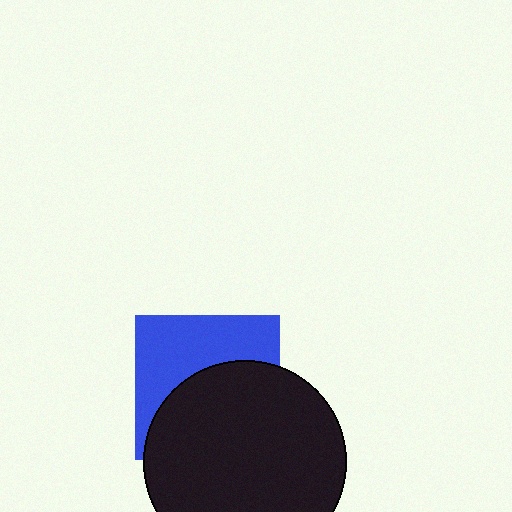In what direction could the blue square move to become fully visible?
The blue square could move up. That would shift it out from behind the black circle entirely.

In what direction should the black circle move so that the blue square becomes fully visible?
The black circle should move down. That is the shortest direction to clear the overlap and leave the blue square fully visible.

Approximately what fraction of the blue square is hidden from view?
Roughly 54% of the blue square is hidden behind the black circle.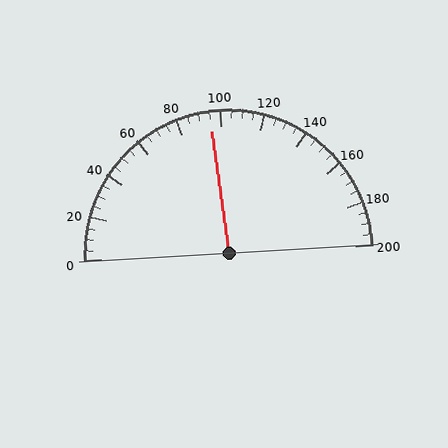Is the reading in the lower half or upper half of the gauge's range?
The reading is in the lower half of the range (0 to 200).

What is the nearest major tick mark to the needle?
The nearest major tick mark is 100.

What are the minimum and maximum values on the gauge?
The gauge ranges from 0 to 200.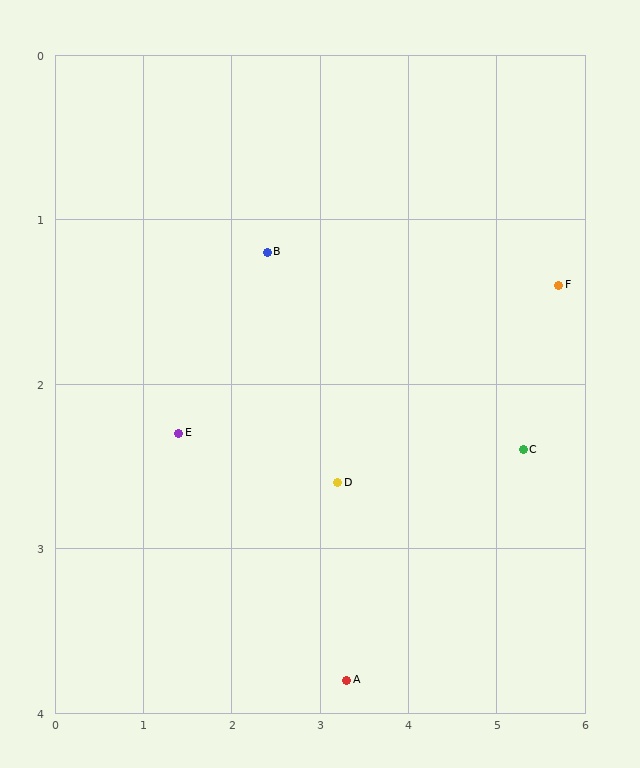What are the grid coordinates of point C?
Point C is at approximately (5.3, 2.4).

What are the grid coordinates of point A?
Point A is at approximately (3.3, 3.8).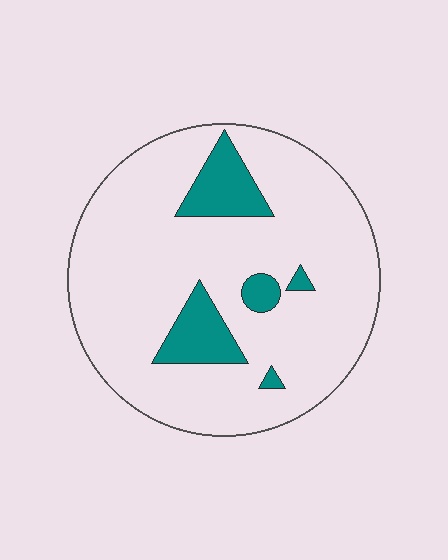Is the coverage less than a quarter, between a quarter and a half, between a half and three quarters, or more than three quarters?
Less than a quarter.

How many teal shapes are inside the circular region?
5.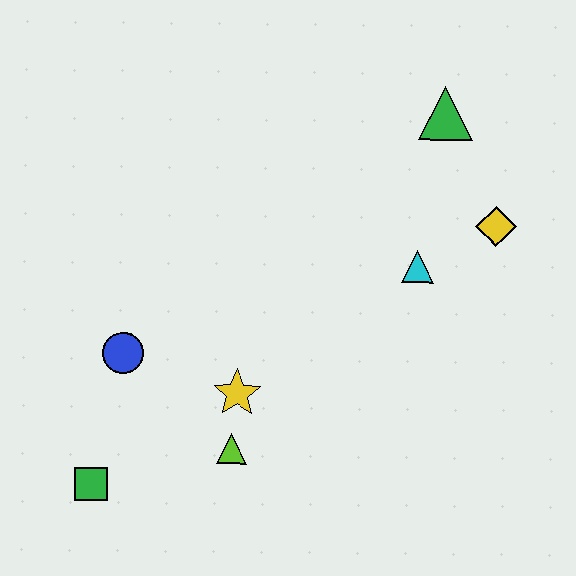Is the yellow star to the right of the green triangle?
No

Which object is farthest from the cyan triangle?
The green square is farthest from the cyan triangle.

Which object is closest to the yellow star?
The lime triangle is closest to the yellow star.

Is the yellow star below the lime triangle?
No